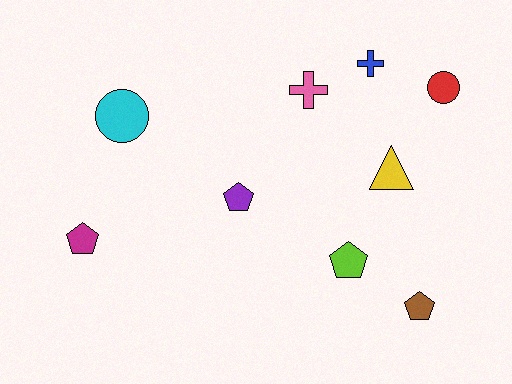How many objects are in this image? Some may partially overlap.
There are 9 objects.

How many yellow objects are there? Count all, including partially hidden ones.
There is 1 yellow object.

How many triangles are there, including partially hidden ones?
There is 1 triangle.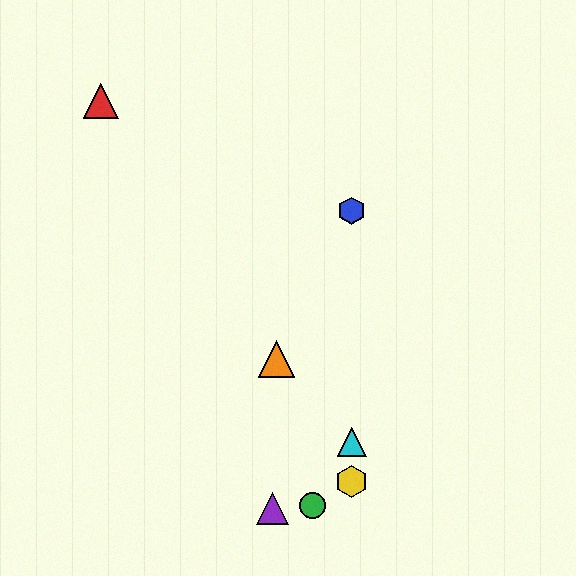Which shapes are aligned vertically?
The blue hexagon, the yellow hexagon, the cyan triangle are aligned vertically.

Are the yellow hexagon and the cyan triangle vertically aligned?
Yes, both are at x≈352.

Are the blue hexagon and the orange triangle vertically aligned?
No, the blue hexagon is at x≈352 and the orange triangle is at x≈277.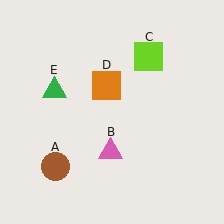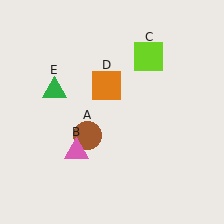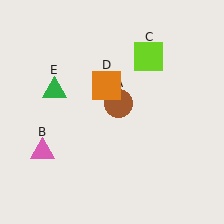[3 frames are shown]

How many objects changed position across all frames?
2 objects changed position: brown circle (object A), pink triangle (object B).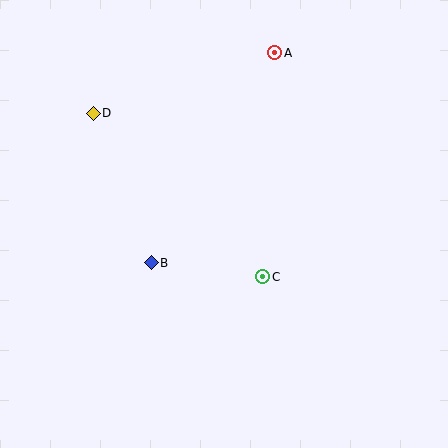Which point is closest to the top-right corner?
Point A is closest to the top-right corner.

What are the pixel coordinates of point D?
Point D is at (93, 113).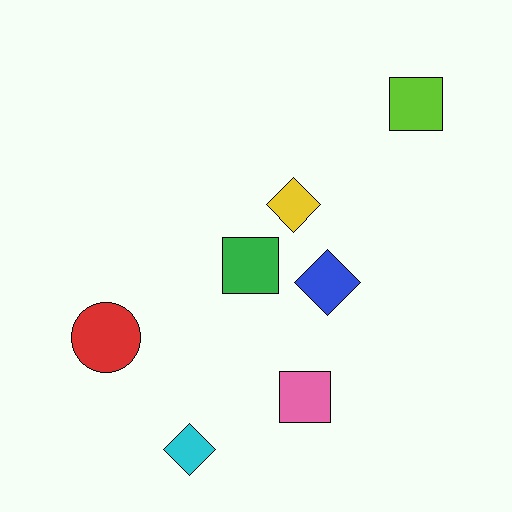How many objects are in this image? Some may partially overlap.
There are 7 objects.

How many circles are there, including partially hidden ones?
There is 1 circle.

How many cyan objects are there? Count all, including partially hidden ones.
There is 1 cyan object.